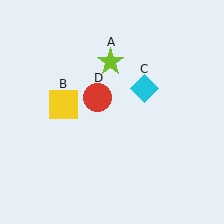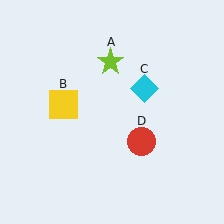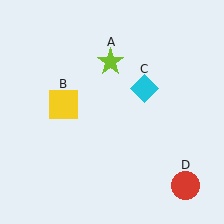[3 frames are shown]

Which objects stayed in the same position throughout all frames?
Lime star (object A) and yellow square (object B) and cyan diamond (object C) remained stationary.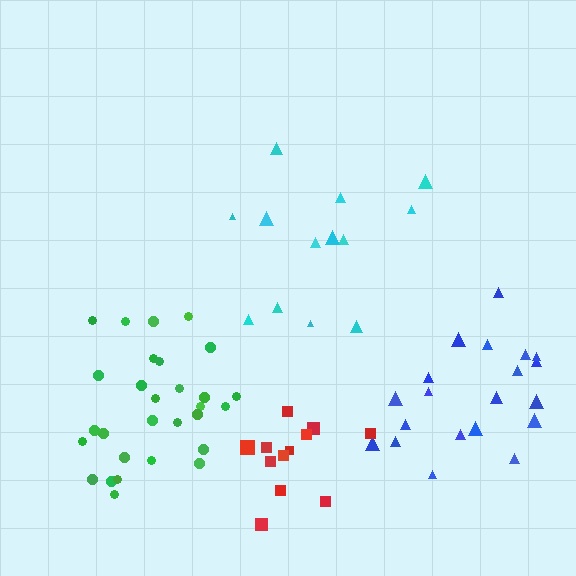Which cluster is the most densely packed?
Green.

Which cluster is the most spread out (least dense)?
Cyan.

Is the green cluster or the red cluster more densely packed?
Green.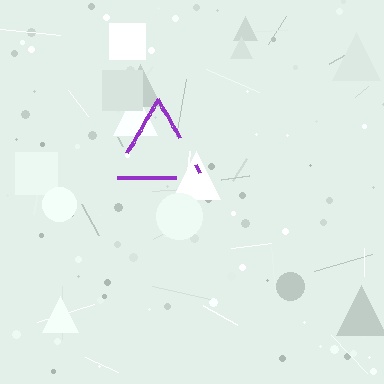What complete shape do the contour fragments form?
The contour fragments form a triangle.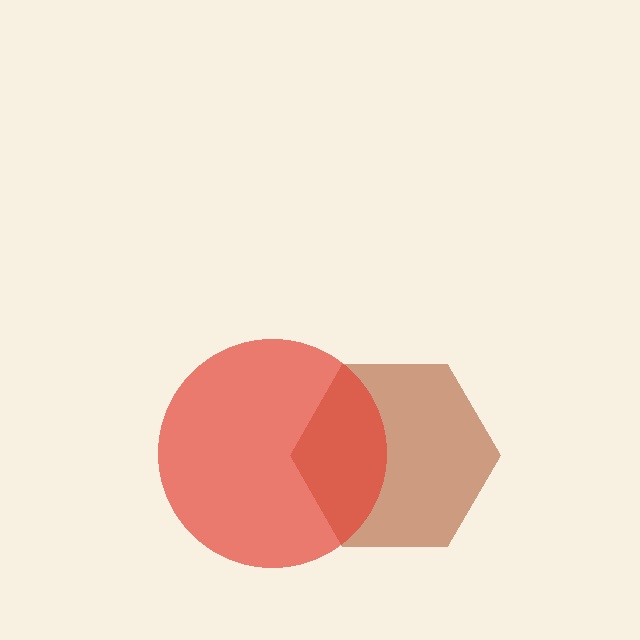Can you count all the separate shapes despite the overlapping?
Yes, there are 2 separate shapes.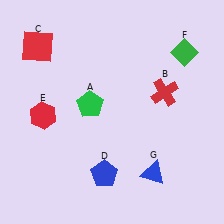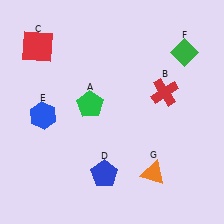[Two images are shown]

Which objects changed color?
E changed from red to blue. G changed from blue to orange.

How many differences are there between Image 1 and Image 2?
There are 2 differences between the two images.